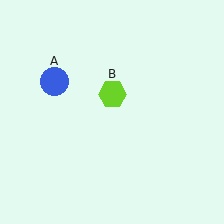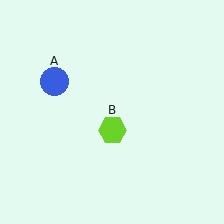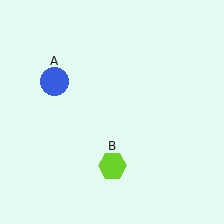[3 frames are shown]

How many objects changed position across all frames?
1 object changed position: lime hexagon (object B).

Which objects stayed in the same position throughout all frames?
Blue circle (object A) remained stationary.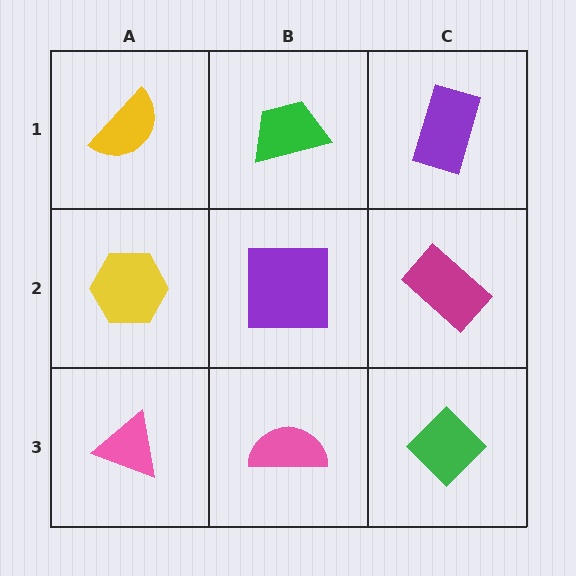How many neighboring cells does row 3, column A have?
2.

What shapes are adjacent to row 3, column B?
A purple square (row 2, column B), a pink triangle (row 3, column A), a green diamond (row 3, column C).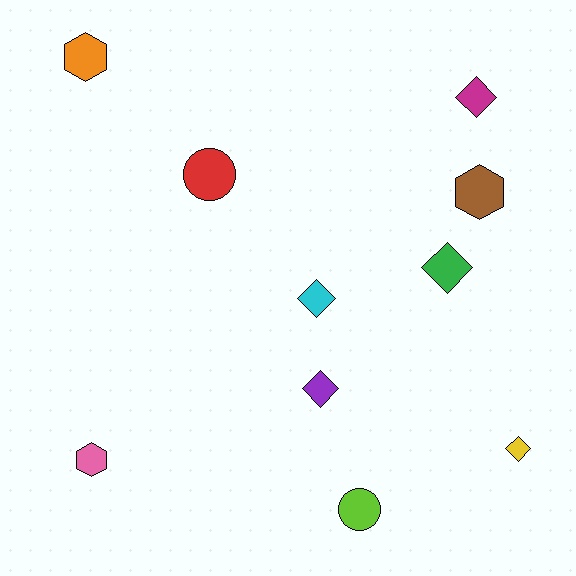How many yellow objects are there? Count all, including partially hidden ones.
There is 1 yellow object.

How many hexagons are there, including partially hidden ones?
There are 3 hexagons.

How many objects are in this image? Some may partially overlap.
There are 10 objects.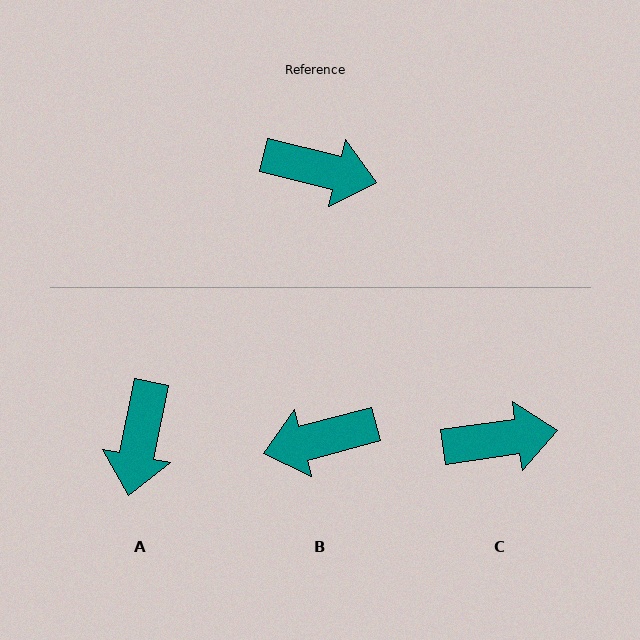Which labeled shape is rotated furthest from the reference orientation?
B, about 152 degrees away.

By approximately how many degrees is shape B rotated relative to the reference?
Approximately 152 degrees clockwise.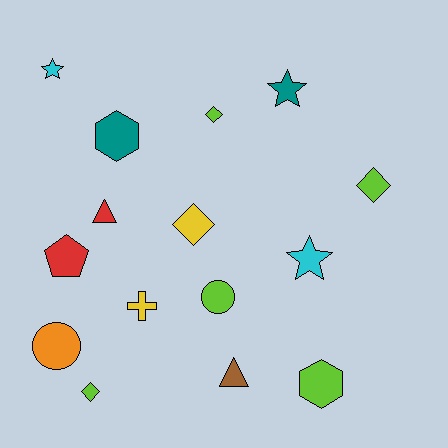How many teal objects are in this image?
There are 2 teal objects.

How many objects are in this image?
There are 15 objects.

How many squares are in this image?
There are no squares.